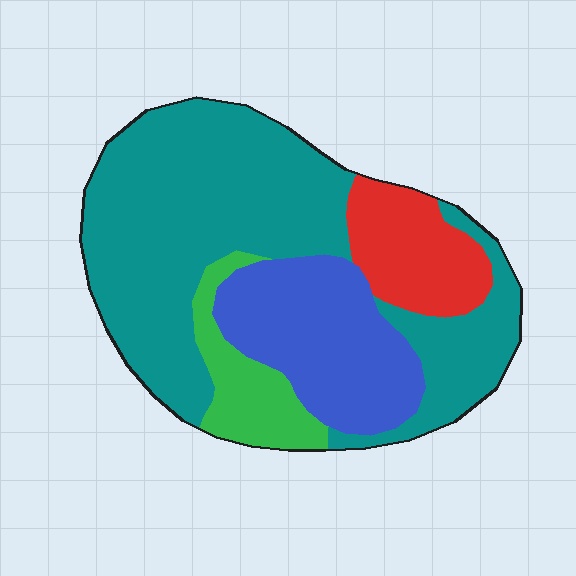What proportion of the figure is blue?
Blue covers around 20% of the figure.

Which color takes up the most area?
Teal, at roughly 55%.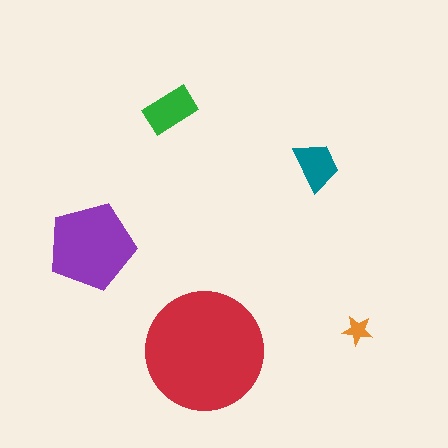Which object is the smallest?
The orange star.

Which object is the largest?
The red circle.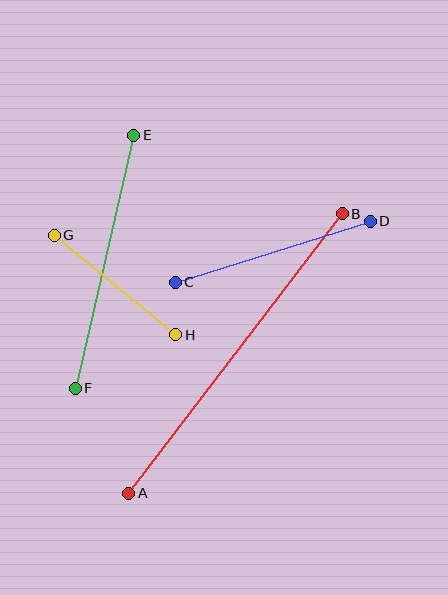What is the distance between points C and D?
The distance is approximately 205 pixels.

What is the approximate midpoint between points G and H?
The midpoint is at approximately (115, 285) pixels.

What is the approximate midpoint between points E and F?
The midpoint is at approximately (105, 262) pixels.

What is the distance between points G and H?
The distance is approximately 157 pixels.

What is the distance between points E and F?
The distance is approximately 260 pixels.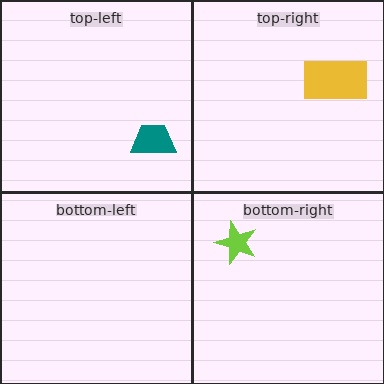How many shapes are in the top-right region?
1.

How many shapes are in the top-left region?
1.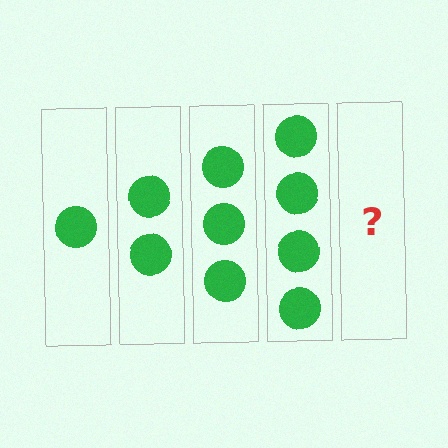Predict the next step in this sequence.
The next step is 5 circles.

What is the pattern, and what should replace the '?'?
The pattern is that each step adds one more circle. The '?' should be 5 circles.